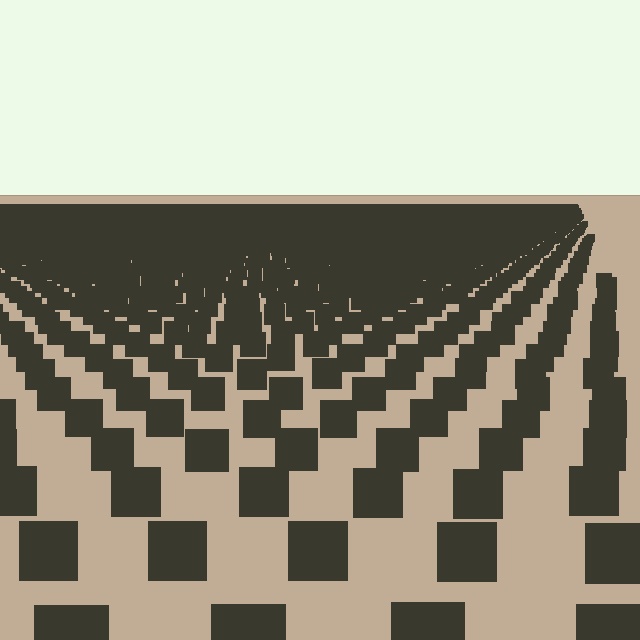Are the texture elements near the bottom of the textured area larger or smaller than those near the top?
Larger. Near the bottom, elements are closer to the viewer and appear at a bigger on-screen size.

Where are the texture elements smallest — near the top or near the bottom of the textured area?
Near the top.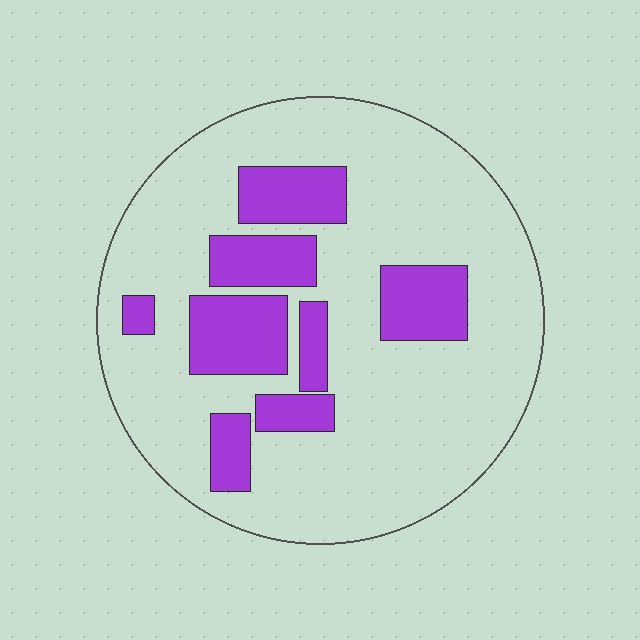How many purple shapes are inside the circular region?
8.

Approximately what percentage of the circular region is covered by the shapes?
Approximately 25%.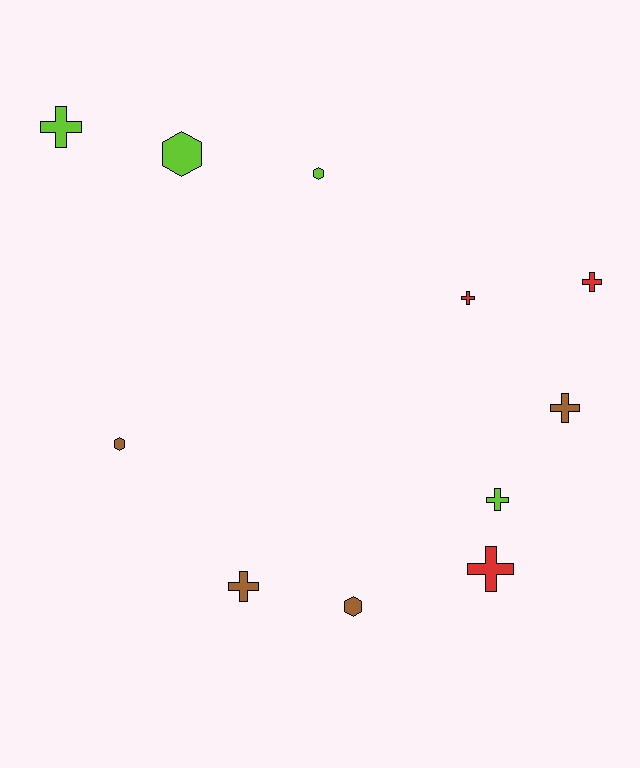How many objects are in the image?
There are 11 objects.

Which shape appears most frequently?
Cross, with 7 objects.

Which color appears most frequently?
Lime, with 4 objects.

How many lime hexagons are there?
There are 2 lime hexagons.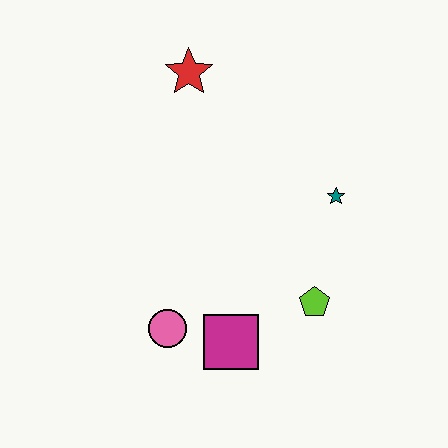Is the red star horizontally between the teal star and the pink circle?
Yes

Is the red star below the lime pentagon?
No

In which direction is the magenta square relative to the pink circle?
The magenta square is to the right of the pink circle.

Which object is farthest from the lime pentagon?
The red star is farthest from the lime pentagon.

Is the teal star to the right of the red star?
Yes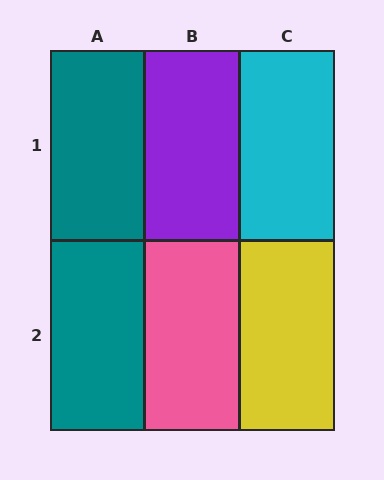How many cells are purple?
1 cell is purple.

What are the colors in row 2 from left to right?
Teal, pink, yellow.